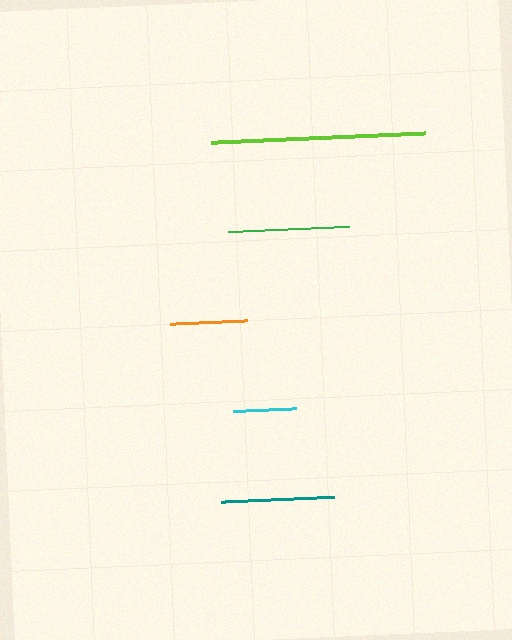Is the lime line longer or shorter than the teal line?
The lime line is longer than the teal line.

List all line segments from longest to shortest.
From longest to shortest: lime, green, teal, orange, cyan.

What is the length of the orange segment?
The orange segment is approximately 77 pixels long.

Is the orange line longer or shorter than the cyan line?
The orange line is longer than the cyan line.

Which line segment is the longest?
The lime line is the longest at approximately 214 pixels.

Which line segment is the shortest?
The cyan line is the shortest at approximately 63 pixels.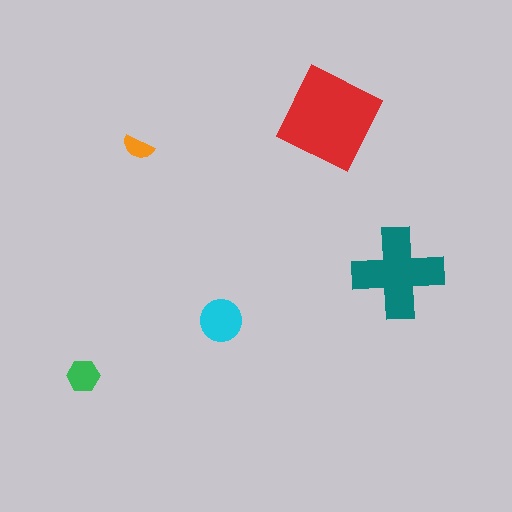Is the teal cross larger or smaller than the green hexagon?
Larger.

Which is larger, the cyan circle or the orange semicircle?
The cyan circle.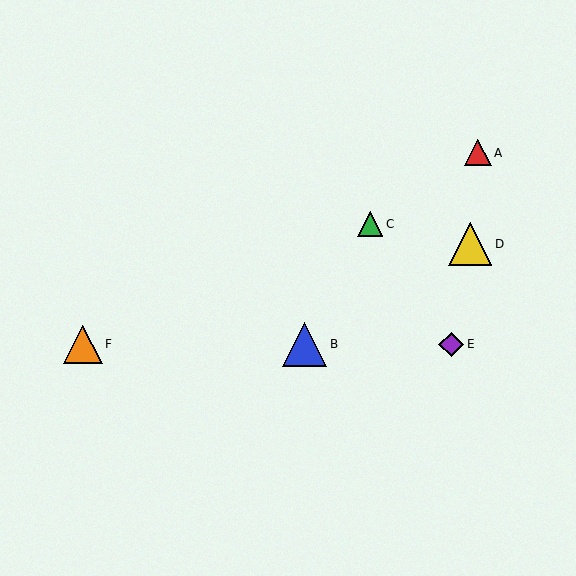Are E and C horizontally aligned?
No, E is at y≈344 and C is at y≈224.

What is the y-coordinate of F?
Object F is at y≈344.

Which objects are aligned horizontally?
Objects B, E, F are aligned horizontally.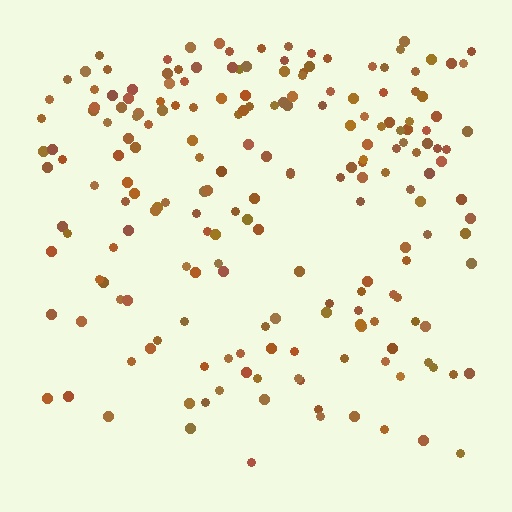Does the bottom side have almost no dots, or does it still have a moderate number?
Still a moderate number, just noticeably fewer than the top.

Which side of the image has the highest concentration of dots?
The top.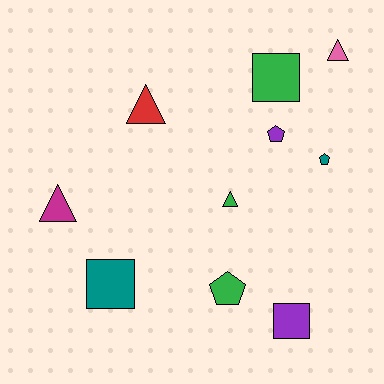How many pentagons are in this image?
There are 3 pentagons.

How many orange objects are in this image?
There are no orange objects.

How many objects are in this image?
There are 10 objects.